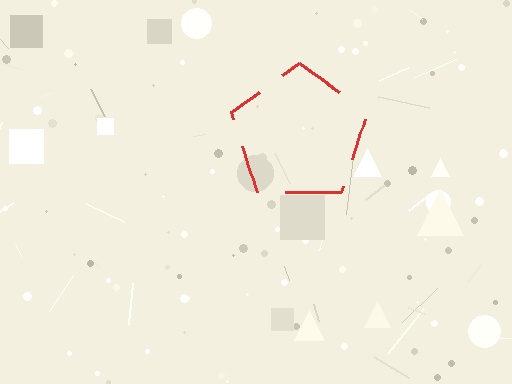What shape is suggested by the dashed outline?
The dashed outline suggests a pentagon.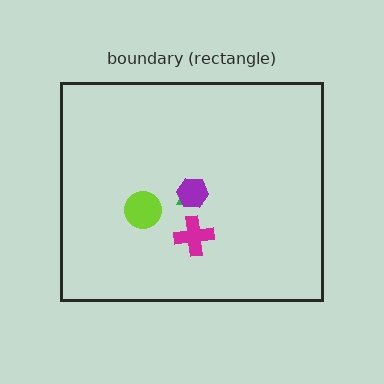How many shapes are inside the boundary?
4 inside, 0 outside.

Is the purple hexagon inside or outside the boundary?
Inside.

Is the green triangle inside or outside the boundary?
Inside.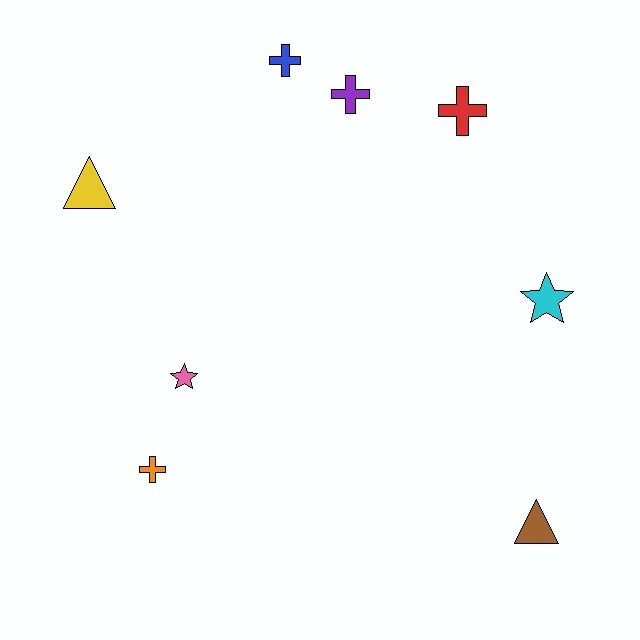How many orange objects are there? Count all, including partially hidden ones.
There is 1 orange object.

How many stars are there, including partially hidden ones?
There are 2 stars.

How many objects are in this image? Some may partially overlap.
There are 8 objects.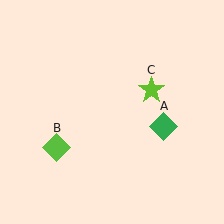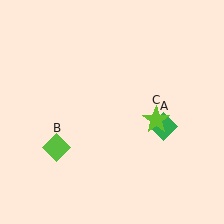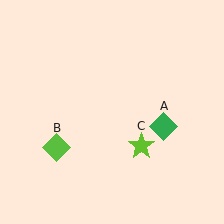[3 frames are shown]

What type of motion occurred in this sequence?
The lime star (object C) rotated clockwise around the center of the scene.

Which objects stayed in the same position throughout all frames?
Green diamond (object A) and lime diamond (object B) remained stationary.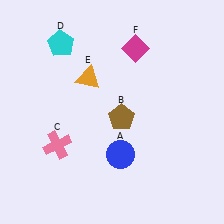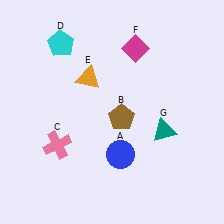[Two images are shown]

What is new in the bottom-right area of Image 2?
A teal triangle (G) was added in the bottom-right area of Image 2.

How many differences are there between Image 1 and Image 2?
There is 1 difference between the two images.